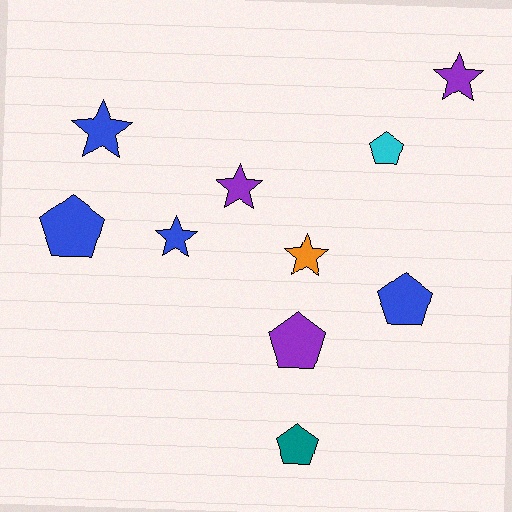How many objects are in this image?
There are 10 objects.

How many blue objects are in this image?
There are 4 blue objects.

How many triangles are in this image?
There are no triangles.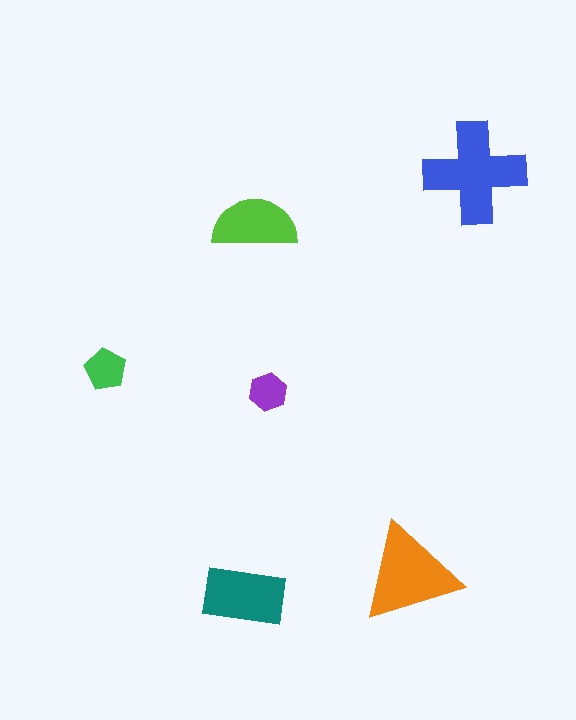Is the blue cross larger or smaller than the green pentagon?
Larger.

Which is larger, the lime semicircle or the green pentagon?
The lime semicircle.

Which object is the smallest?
The purple hexagon.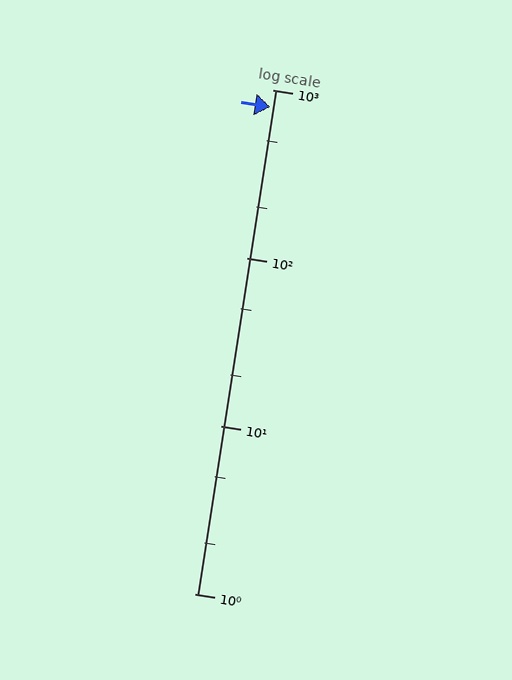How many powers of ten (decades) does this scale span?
The scale spans 3 decades, from 1 to 1000.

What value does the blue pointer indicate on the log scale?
The pointer indicates approximately 790.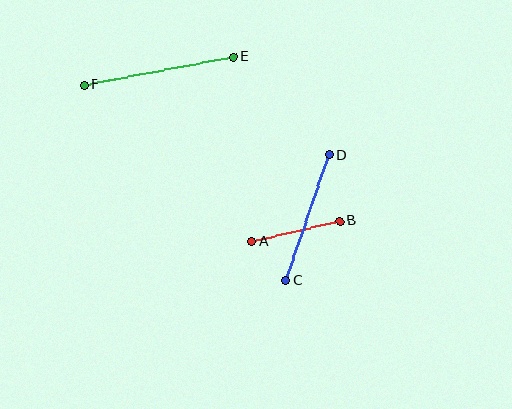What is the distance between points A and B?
The distance is approximately 90 pixels.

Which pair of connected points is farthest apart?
Points E and F are farthest apart.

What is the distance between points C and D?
The distance is approximately 133 pixels.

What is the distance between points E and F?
The distance is approximately 152 pixels.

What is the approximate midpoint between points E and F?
The midpoint is at approximately (159, 71) pixels.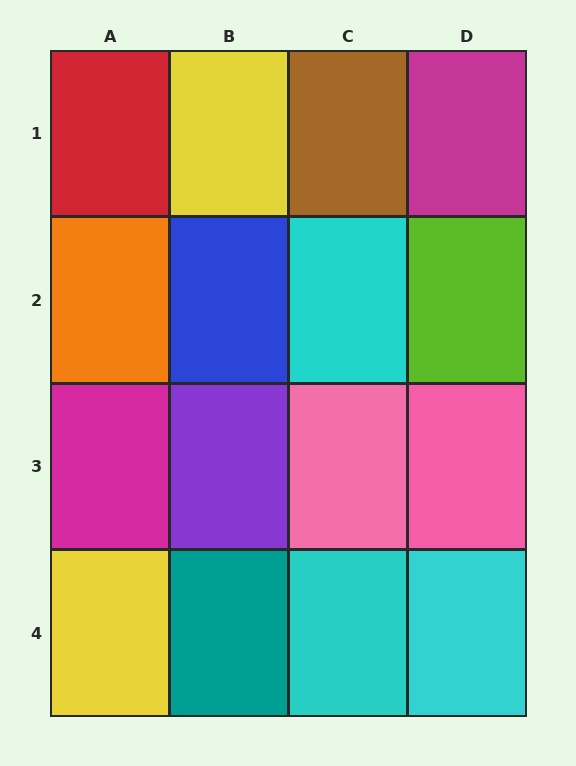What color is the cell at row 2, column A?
Orange.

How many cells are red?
1 cell is red.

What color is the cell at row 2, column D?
Lime.